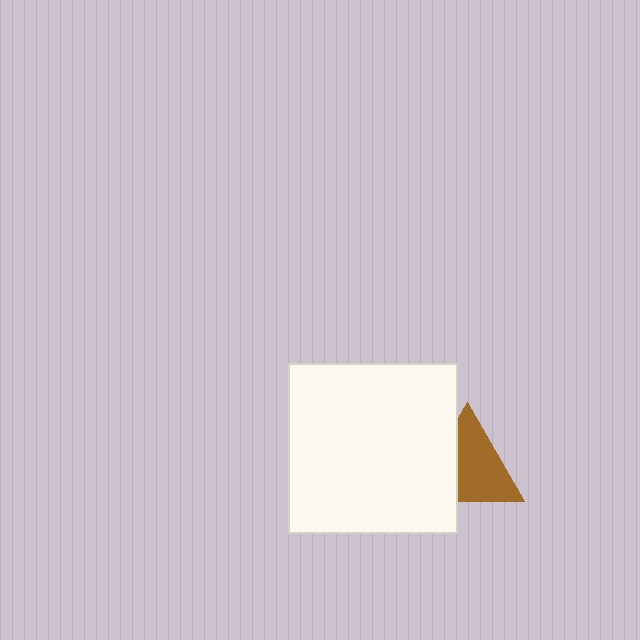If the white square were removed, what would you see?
You would see the complete brown triangle.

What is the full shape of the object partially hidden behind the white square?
The partially hidden object is a brown triangle.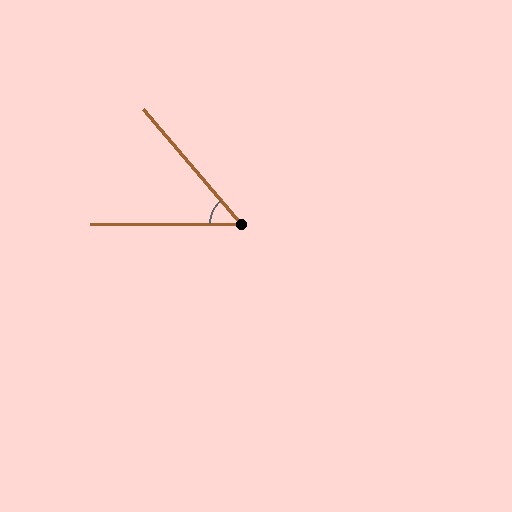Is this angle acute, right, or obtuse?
It is acute.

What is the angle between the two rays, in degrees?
Approximately 50 degrees.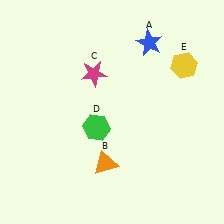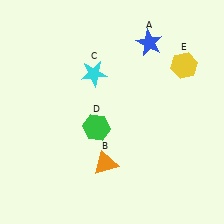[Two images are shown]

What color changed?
The star (C) changed from magenta in Image 1 to cyan in Image 2.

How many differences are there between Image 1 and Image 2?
There is 1 difference between the two images.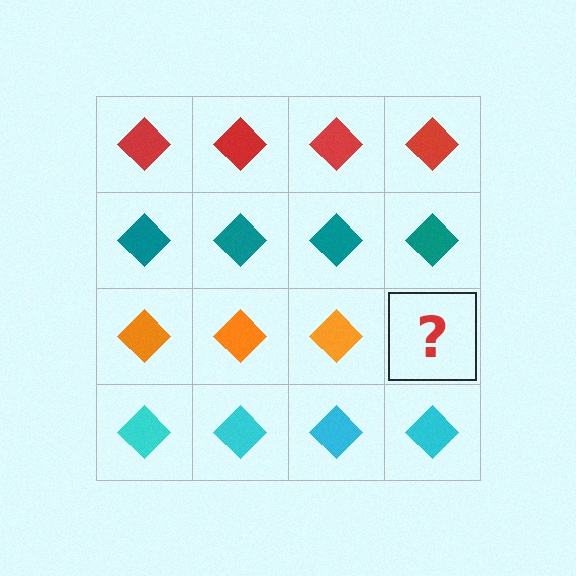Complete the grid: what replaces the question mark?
The question mark should be replaced with an orange diamond.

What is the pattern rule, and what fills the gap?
The rule is that each row has a consistent color. The gap should be filled with an orange diamond.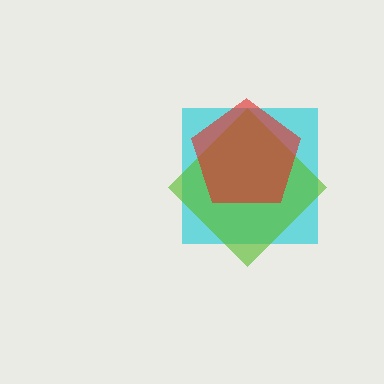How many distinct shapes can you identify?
There are 3 distinct shapes: a cyan square, a lime diamond, a red pentagon.